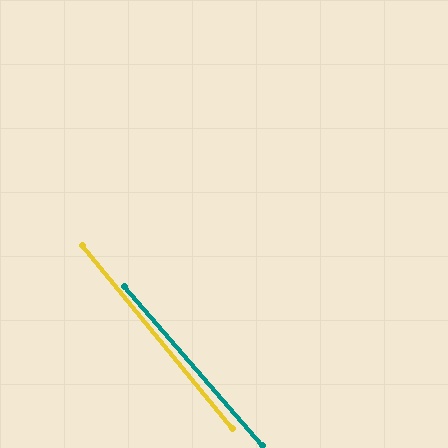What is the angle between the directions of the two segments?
Approximately 1 degree.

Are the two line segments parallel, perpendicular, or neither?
Parallel — their directions differ by only 1.5°.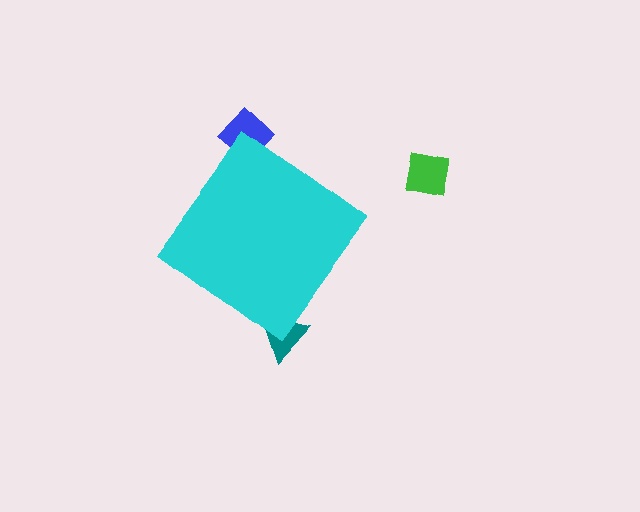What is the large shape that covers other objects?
A cyan diamond.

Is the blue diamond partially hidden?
Yes, the blue diamond is partially hidden behind the cyan diamond.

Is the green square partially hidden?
No, the green square is fully visible.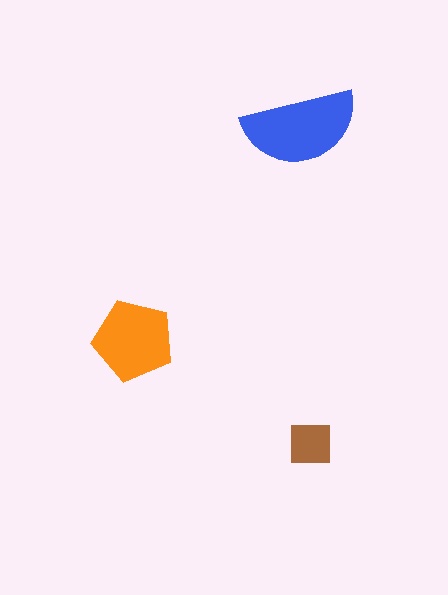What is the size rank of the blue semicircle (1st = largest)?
1st.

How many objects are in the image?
There are 3 objects in the image.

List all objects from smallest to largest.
The brown square, the orange pentagon, the blue semicircle.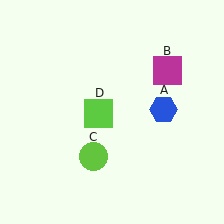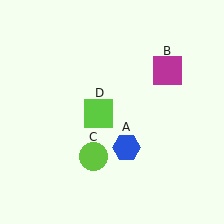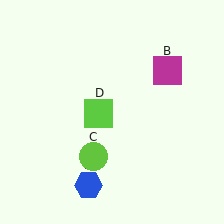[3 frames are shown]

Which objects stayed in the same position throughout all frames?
Magenta square (object B) and lime circle (object C) and lime square (object D) remained stationary.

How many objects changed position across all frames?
1 object changed position: blue hexagon (object A).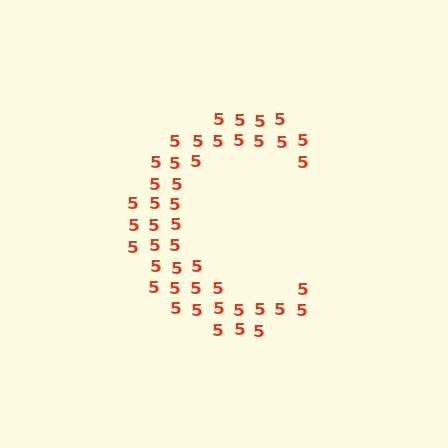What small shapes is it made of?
It is made of small digit 5's.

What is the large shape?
The large shape is the letter C.